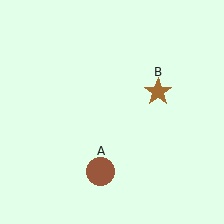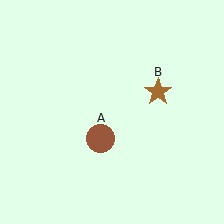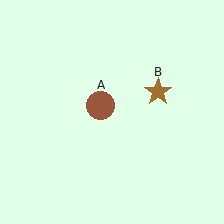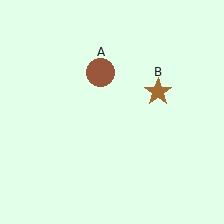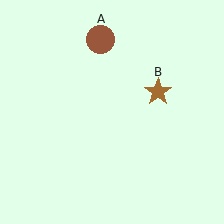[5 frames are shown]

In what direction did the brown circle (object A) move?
The brown circle (object A) moved up.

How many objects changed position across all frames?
1 object changed position: brown circle (object A).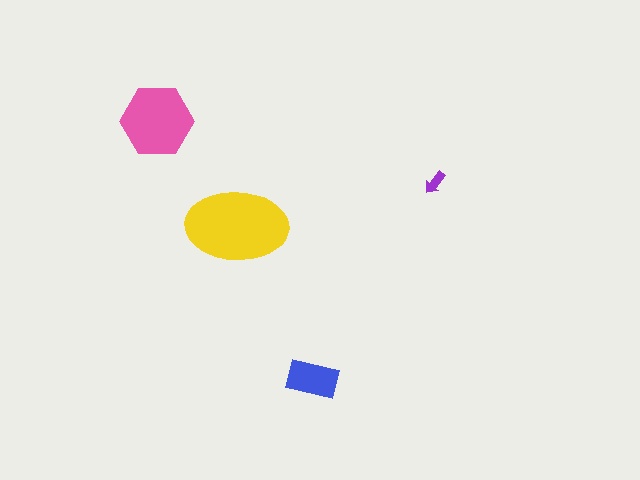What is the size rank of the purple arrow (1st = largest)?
4th.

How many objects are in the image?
There are 4 objects in the image.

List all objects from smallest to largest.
The purple arrow, the blue rectangle, the pink hexagon, the yellow ellipse.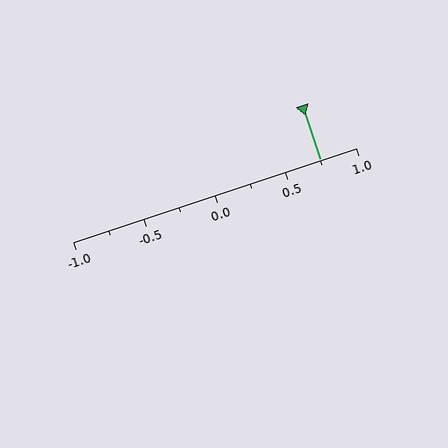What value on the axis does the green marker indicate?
The marker indicates approximately 0.75.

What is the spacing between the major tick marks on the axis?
The major ticks are spaced 0.5 apart.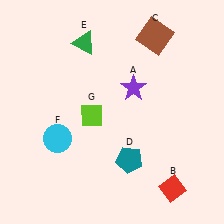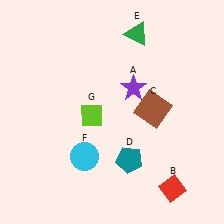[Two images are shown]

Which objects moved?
The objects that moved are: the brown square (C), the green triangle (E), the cyan circle (F).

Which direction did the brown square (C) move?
The brown square (C) moved down.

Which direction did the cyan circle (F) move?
The cyan circle (F) moved right.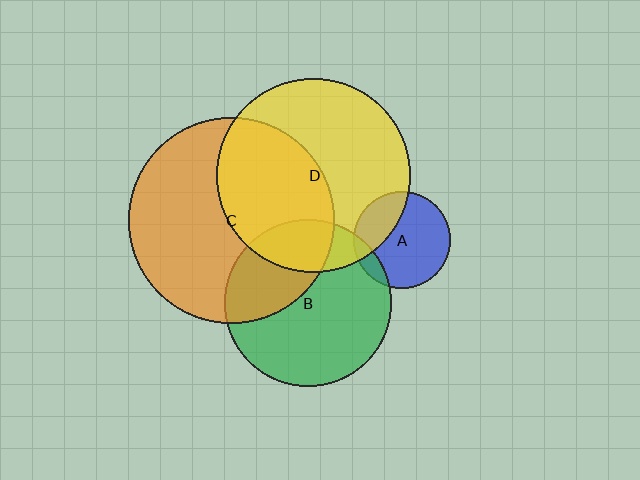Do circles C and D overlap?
Yes.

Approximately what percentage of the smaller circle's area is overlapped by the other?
Approximately 45%.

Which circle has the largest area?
Circle C (orange).